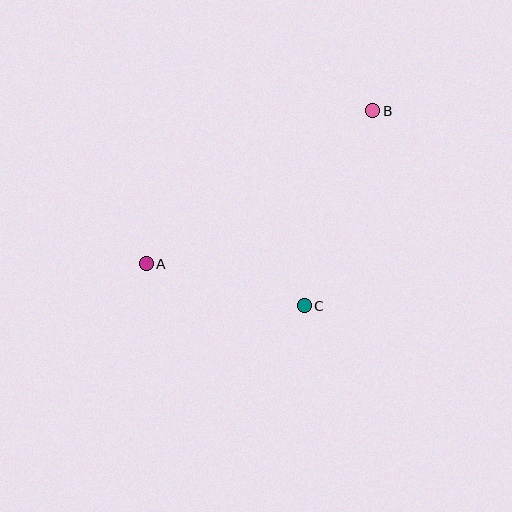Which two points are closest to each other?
Points A and C are closest to each other.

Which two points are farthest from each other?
Points A and B are farthest from each other.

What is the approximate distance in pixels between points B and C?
The distance between B and C is approximately 207 pixels.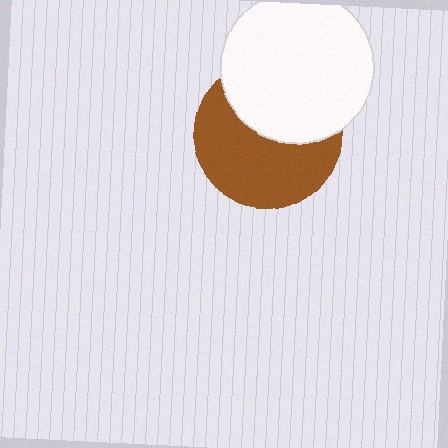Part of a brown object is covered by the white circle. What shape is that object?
It is a circle.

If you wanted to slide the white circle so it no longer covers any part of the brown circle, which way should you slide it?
Slide it up — that is the most direct way to separate the two shapes.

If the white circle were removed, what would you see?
You would see the complete brown circle.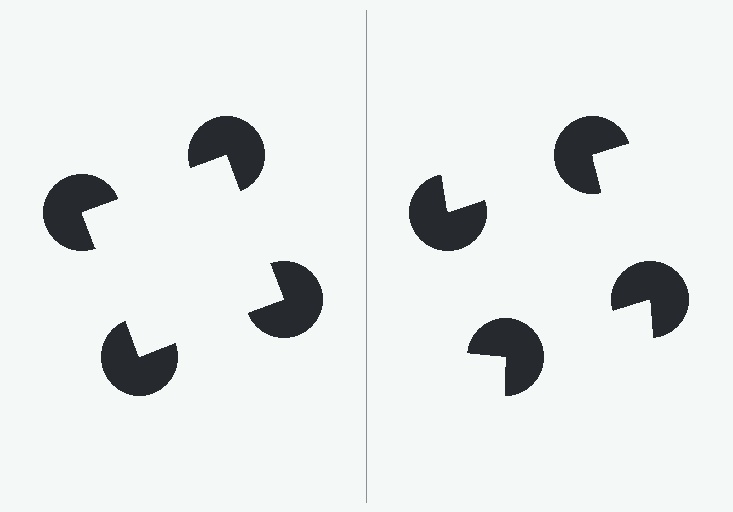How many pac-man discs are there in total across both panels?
8 — 4 on each side.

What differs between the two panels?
The pac-man discs are positioned identically on both sides; only the wedge orientations differ. On the left they align to a square; on the right they are misaligned.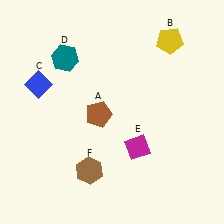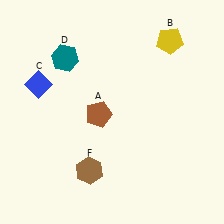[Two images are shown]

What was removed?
The magenta diamond (E) was removed in Image 2.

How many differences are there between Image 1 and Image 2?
There is 1 difference between the two images.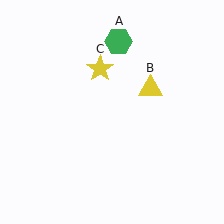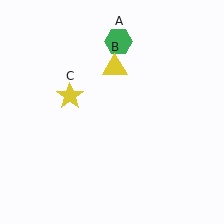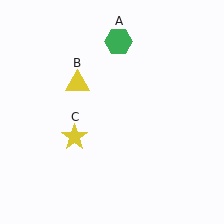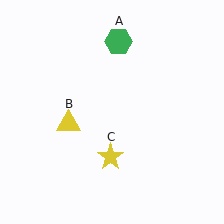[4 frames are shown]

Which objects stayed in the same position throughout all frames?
Green hexagon (object A) remained stationary.